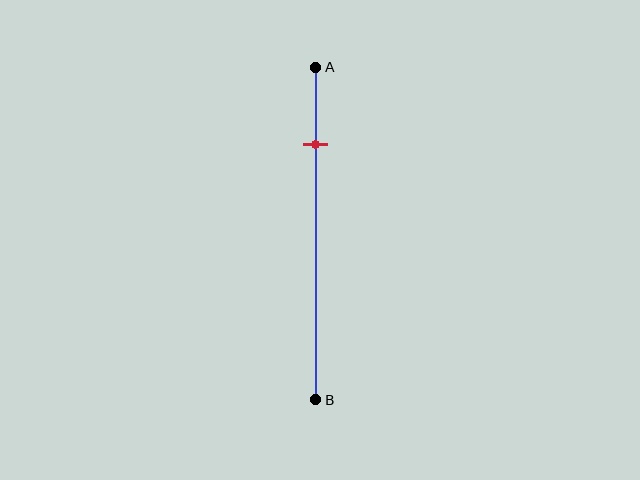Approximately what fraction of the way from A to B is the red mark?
The red mark is approximately 25% of the way from A to B.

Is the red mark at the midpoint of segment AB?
No, the mark is at about 25% from A, not at the 50% midpoint.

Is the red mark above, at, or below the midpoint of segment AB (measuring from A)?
The red mark is above the midpoint of segment AB.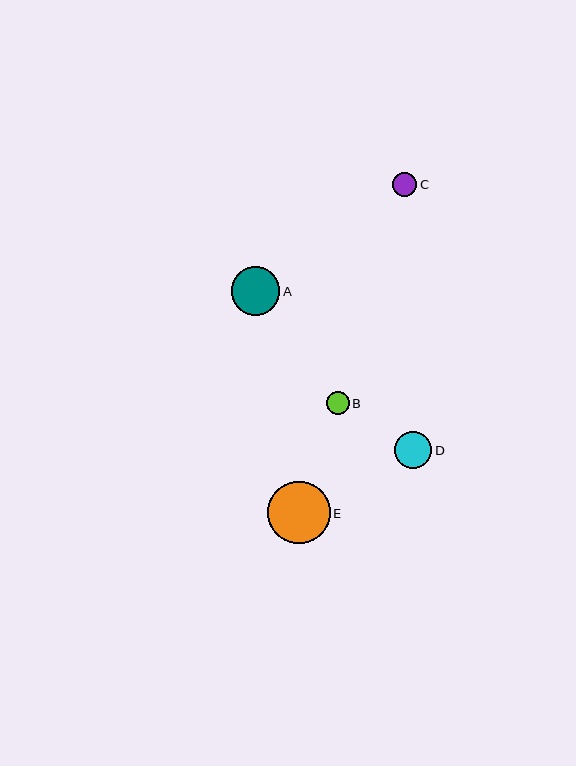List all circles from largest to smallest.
From largest to smallest: E, A, D, C, B.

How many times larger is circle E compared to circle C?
Circle E is approximately 2.6 times the size of circle C.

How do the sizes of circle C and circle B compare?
Circle C and circle B are approximately the same size.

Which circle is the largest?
Circle E is the largest with a size of approximately 62 pixels.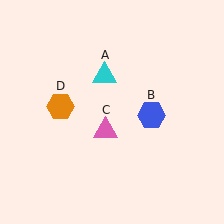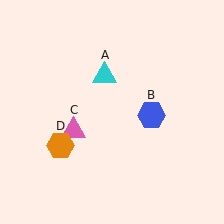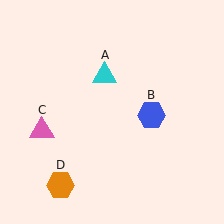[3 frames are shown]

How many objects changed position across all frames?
2 objects changed position: pink triangle (object C), orange hexagon (object D).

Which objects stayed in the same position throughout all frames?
Cyan triangle (object A) and blue hexagon (object B) remained stationary.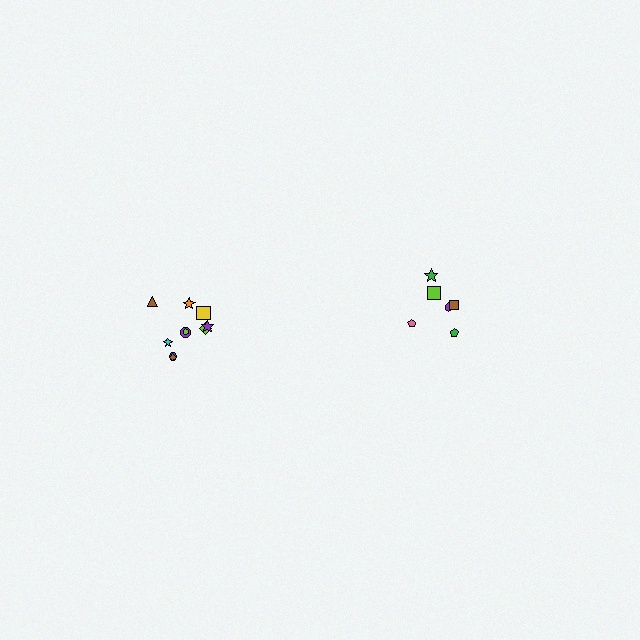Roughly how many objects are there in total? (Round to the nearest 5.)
Roughly 15 objects in total.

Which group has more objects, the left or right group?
The left group.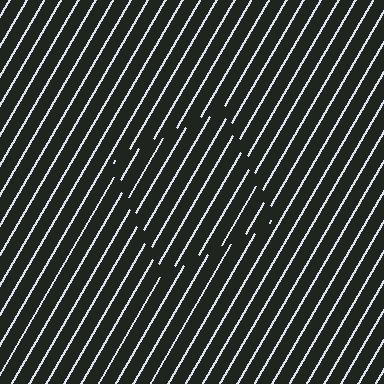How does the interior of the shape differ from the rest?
The interior of the shape contains the same grating, shifted by half a period — the contour is defined by the phase discontinuity where line-ends from the inner and outer gratings abut.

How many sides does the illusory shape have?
4 sides — the line-ends trace a square.